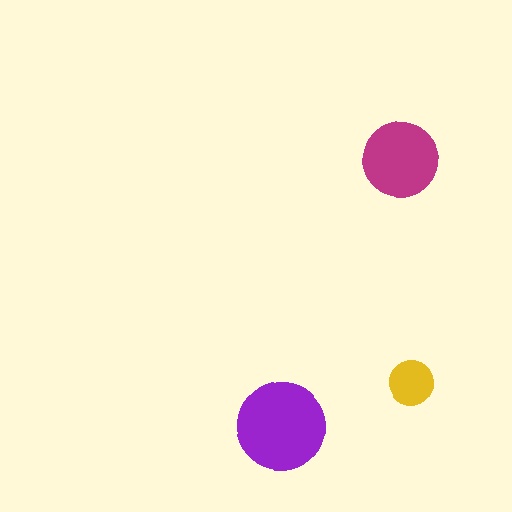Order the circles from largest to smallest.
the purple one, the magenta one, the yellow one.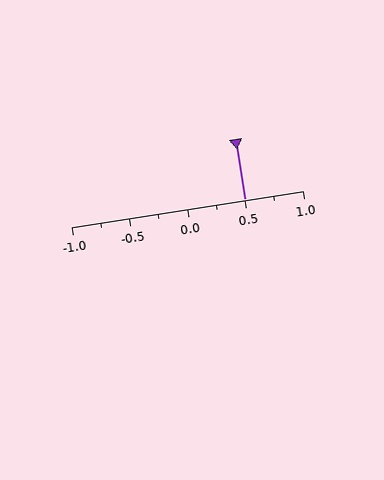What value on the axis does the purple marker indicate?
The marker indicates approximately 0.5.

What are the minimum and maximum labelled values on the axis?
The axis runs from -1.0 to 1.0.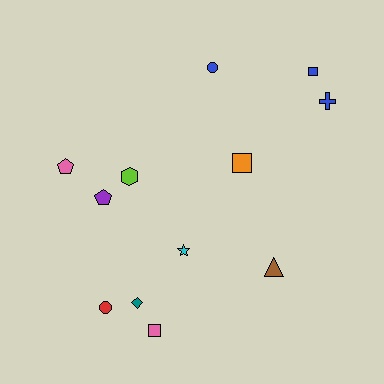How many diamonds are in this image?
There is 1 diamond.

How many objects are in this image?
There are 12 objects.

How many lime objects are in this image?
There is 1 lime object.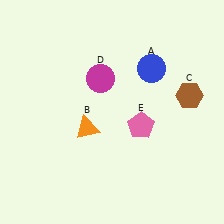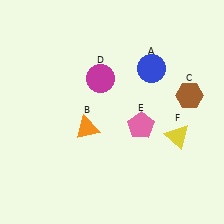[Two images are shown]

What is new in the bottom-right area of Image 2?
A yellow triangle (F) was added in the bottom-right area of Image 2.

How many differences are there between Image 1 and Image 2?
There is 1 difference between the two images.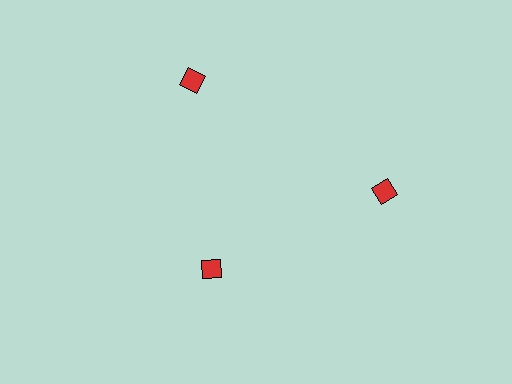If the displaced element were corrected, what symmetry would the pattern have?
It would have 3-fold rotational symmetry — the pattern would map onto itself every 120 degrees.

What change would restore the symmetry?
The symmetry would be restored by moving it outward, back onto the ring so that all 3 diamonds sit at equal angles and equal distance from the center.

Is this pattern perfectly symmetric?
No. The 3 red diamonds are arranged in a ring, but one element near the 7 o'clock position is pulled inward toward the center, breaking the 3-fold rotational symmetry.